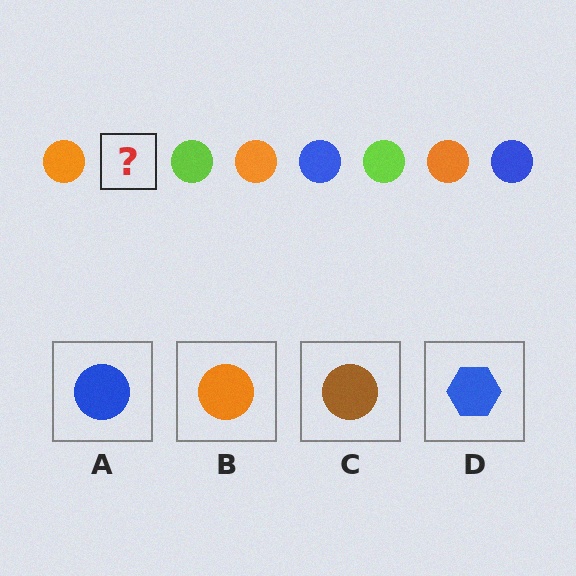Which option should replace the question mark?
Option A.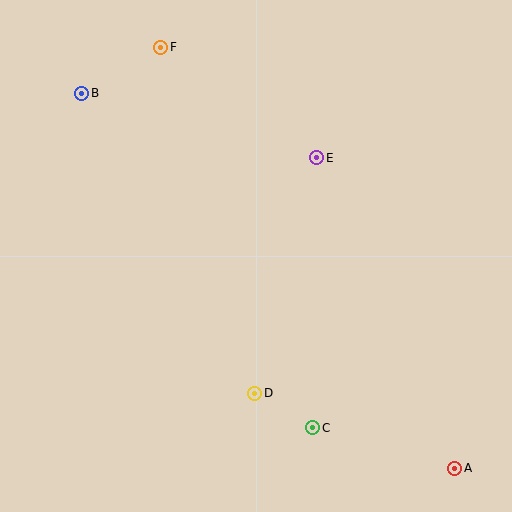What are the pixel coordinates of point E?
Point E is at (316, 158).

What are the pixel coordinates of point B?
Point B is at (82, 93).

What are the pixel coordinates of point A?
Point A is at (455, 468).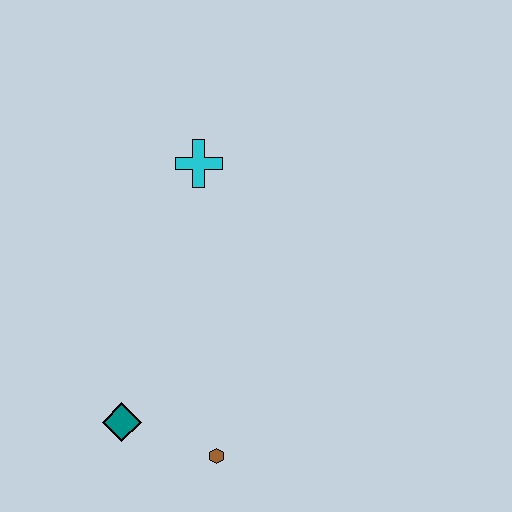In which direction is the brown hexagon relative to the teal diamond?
The brown hexagon is to the right of the teal diamond.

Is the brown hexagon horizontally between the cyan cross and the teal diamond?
No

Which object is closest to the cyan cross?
The teal diamond is closest to the cyan cross.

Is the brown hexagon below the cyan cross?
Yes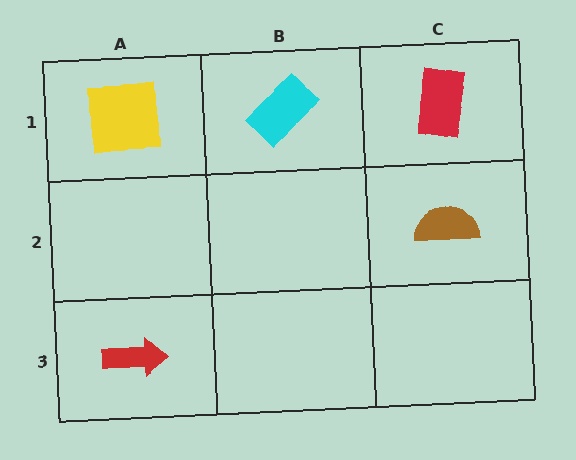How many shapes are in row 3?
1 shape.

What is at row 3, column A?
A red arrow.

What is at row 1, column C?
A red rectangle.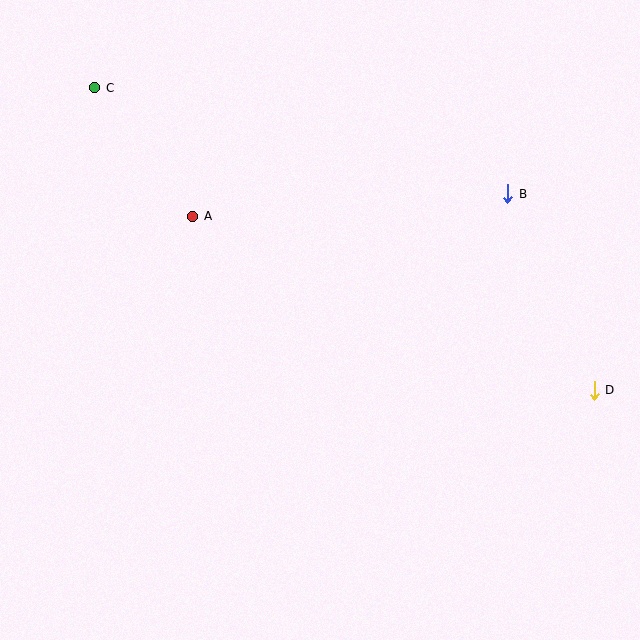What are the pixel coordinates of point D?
Point D is at (594, 390).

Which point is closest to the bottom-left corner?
Point A is closest to the bottom-left corner.